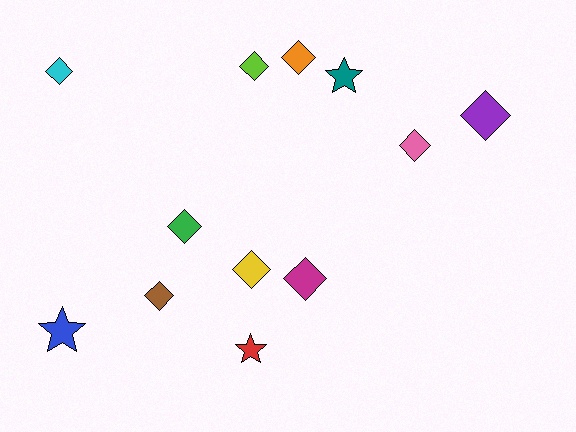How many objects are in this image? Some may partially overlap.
There are 12 objects.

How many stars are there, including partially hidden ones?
There are 3 stars.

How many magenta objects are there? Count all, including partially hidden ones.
There is 1 magenta object.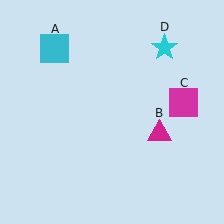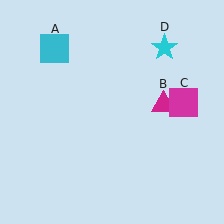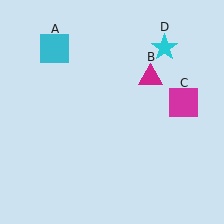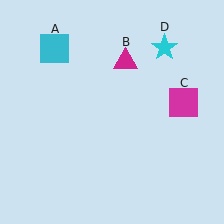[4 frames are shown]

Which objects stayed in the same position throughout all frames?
Cyan square (object A) and magenta square (object C) and cyan star (object D) remained stationary.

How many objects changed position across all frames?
1 object changed position: magenta triangle (object B).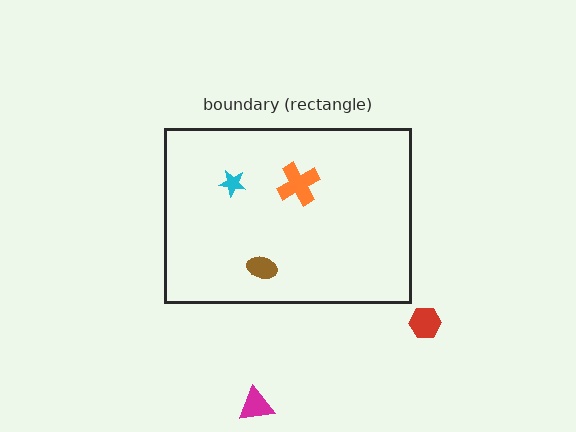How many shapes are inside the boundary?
3 inside, 2 outside.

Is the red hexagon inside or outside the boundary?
Outside.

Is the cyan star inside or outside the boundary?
Inside.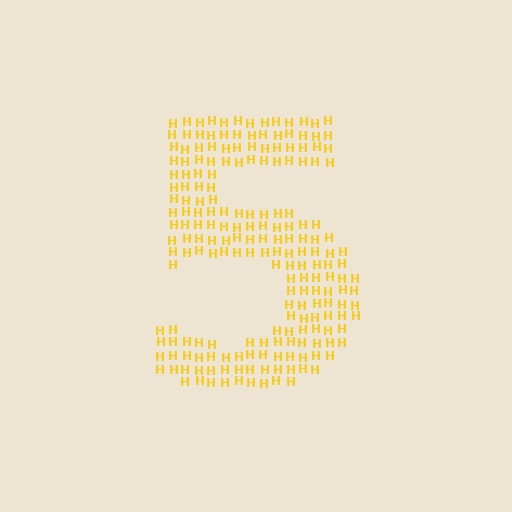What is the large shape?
The large shape is the digit 5.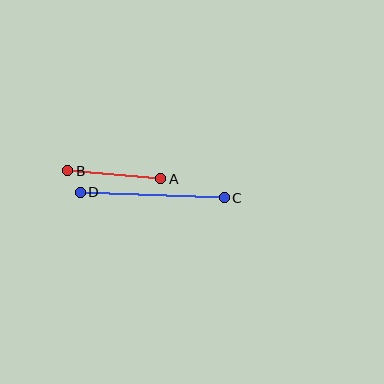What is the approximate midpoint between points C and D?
The midpoint is at approximately (152, 195) pixels.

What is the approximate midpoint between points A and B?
The midpoint is at approximately (114, 175) pixels.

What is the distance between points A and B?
The distance is approximately 93 pixels.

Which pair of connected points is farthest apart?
Points C and D are farthest apart.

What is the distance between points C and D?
The distance is approximately 144 pixels.